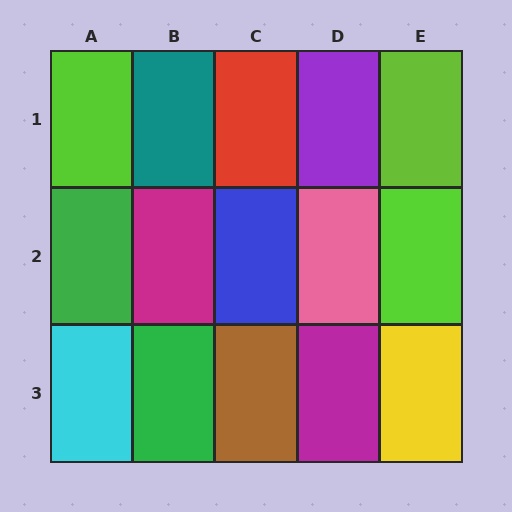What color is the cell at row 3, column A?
Cyan.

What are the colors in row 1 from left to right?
Lime, teal, red, purple, lime.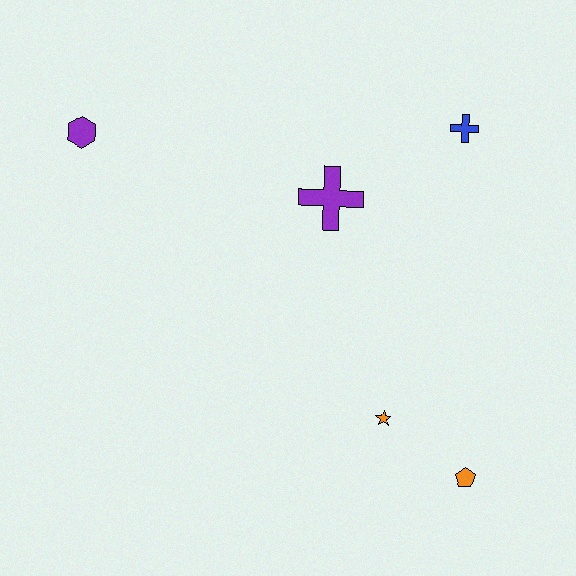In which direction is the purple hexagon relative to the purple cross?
The purple hexagon is to the left of the purple cross.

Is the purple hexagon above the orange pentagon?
Yes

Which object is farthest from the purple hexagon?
The orange pentagon is farthest from the purple hexagon.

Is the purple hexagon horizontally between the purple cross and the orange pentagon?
No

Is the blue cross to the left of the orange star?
No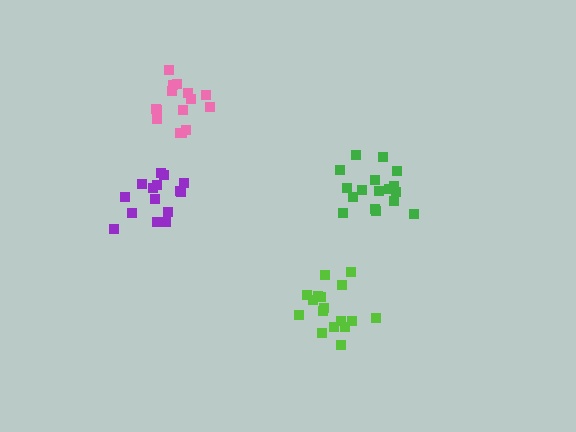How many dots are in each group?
Group 1: 15 dots, Group 2: 17 dots, Group 3: 15 dots, Group 4: 17 dots (64 total).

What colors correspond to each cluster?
The clusters are colored: pink, green, purple, lime.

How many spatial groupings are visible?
There are 4 spatial groupings.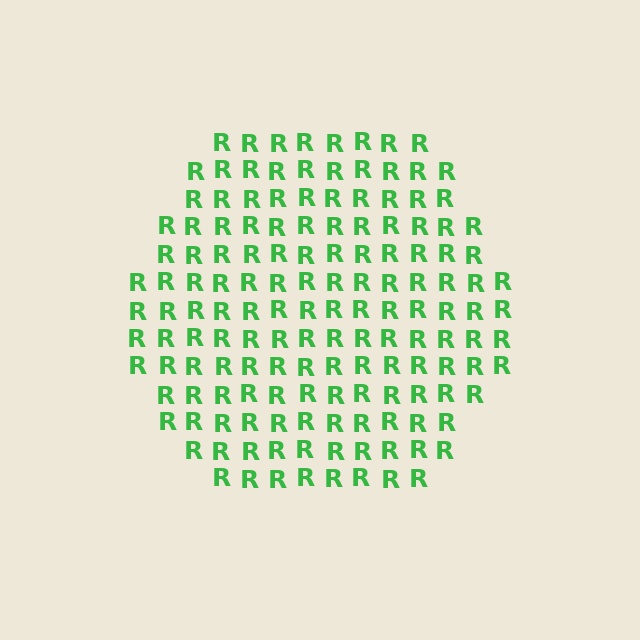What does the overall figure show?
The overall figure shows a hexagon.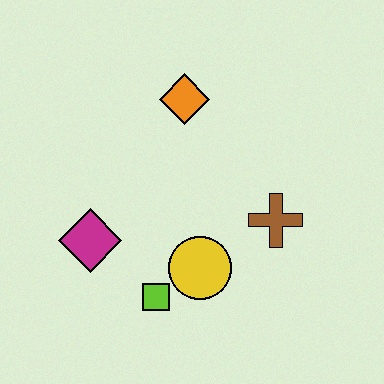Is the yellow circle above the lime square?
Yes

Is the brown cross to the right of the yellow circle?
Yes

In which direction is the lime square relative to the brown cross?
The lime square is to the left of the brown cross.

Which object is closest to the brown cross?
The yellow circle is closest to the brown cross.